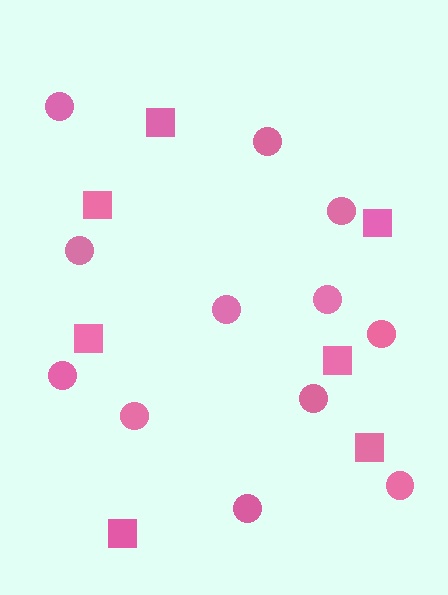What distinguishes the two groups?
There are 2 groups: one group of circles (12) and one group of squares (7).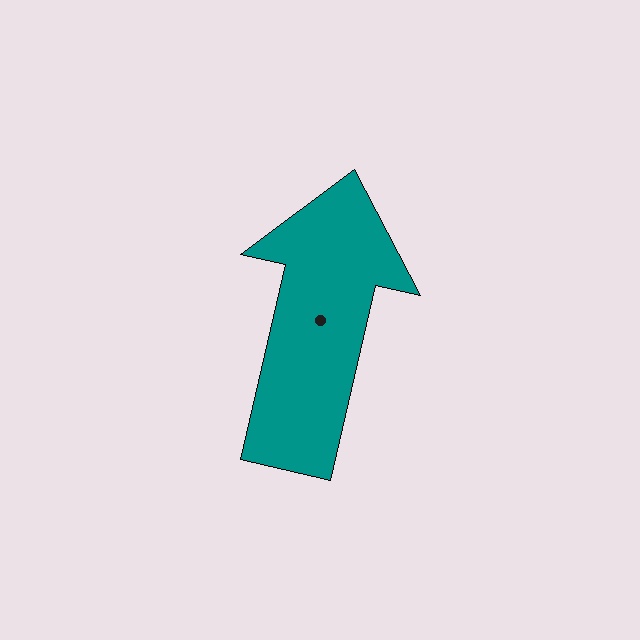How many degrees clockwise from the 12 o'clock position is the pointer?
Approximately 13 degrees.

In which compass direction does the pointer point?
North.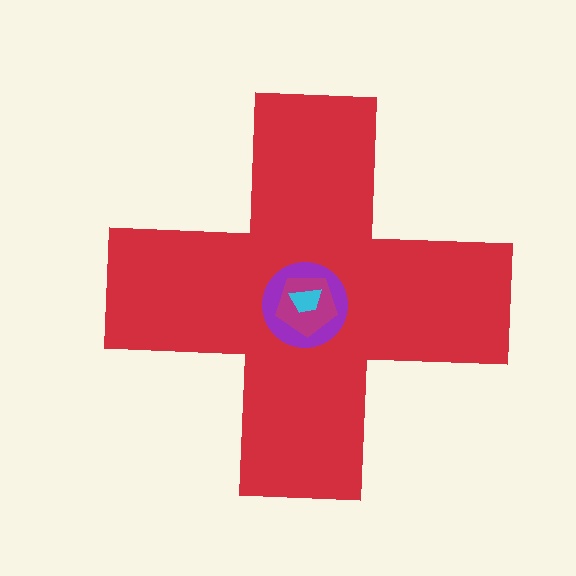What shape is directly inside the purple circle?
The magenta pentagon.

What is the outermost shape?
The red cross.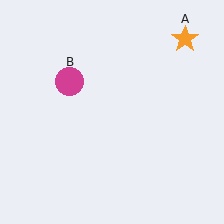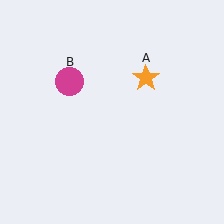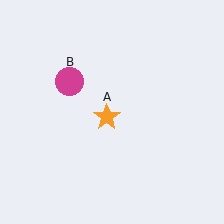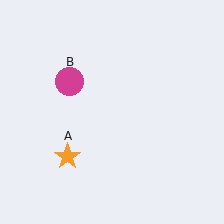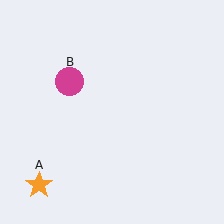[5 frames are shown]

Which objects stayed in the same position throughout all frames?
Magenta circle (object B) remained stationary.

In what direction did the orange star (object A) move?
The orange star (object A) moved down and to the left.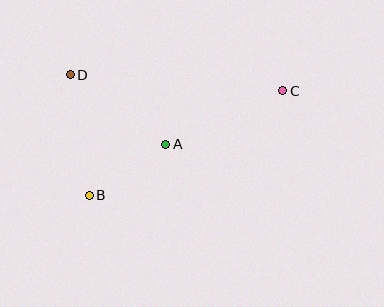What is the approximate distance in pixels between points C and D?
The distance between C and D is approximately 213 pixels.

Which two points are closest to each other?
Points A and B are closest to each other.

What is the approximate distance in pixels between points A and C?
The distance between A and C is approximately 129 pixels.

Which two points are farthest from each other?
Points B and C are farthest from each other.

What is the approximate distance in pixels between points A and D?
The distance between A and D is approximately 118 pixels.